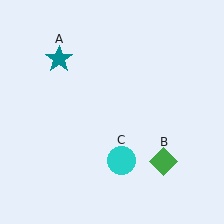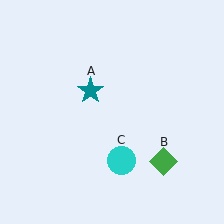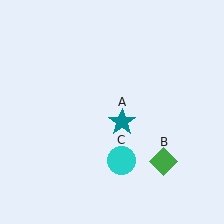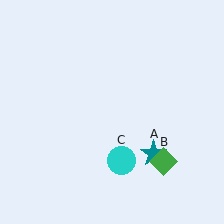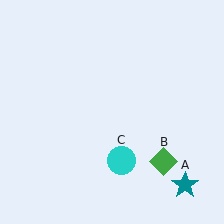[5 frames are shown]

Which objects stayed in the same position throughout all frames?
Green diamond (object B) and cyan circle (object C) remained stationary.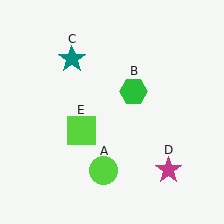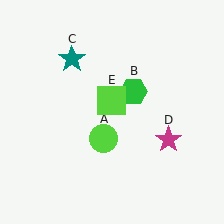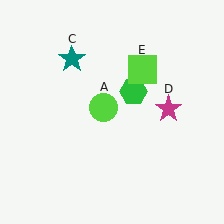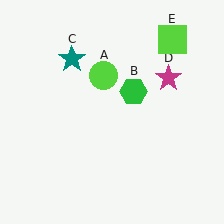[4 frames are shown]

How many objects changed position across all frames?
3 objects changed position: lime circle (object A), magenta star (object D), lime square (object E).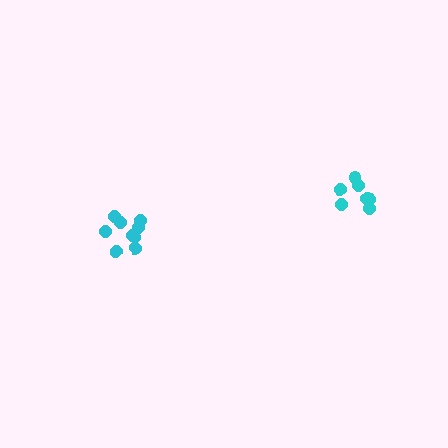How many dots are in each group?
Group 1: 9 dots, Group 2: 7 dots (16 total).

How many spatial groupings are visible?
There are 2 spatial groupings.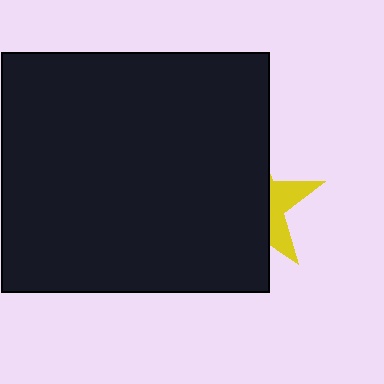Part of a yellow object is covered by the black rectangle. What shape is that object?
It is a star.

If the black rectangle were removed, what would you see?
You would see the complete yellow star.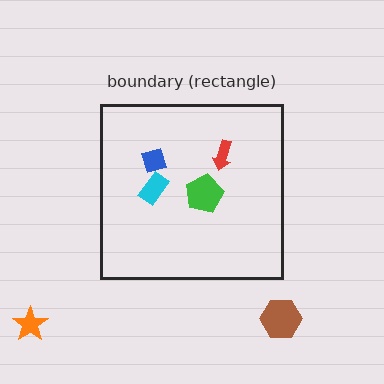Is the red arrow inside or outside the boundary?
Inside.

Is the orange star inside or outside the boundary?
Outside.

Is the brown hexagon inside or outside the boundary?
Outside.